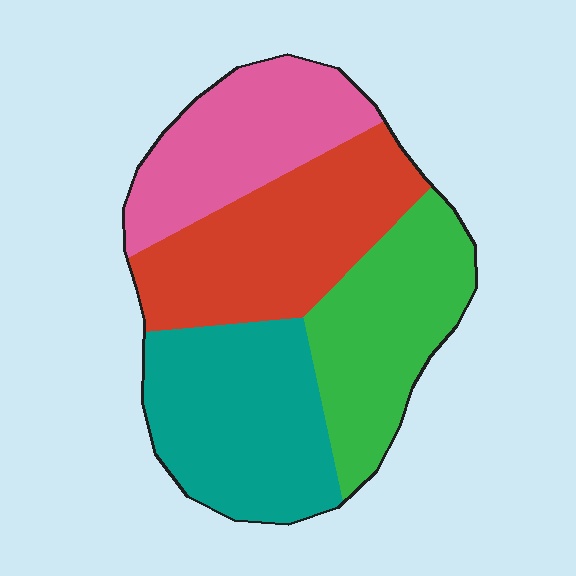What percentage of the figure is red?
Red takes up about one quarter (1/4) of the figure.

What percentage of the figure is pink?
Pink takes up between a sixth and a third of the figure.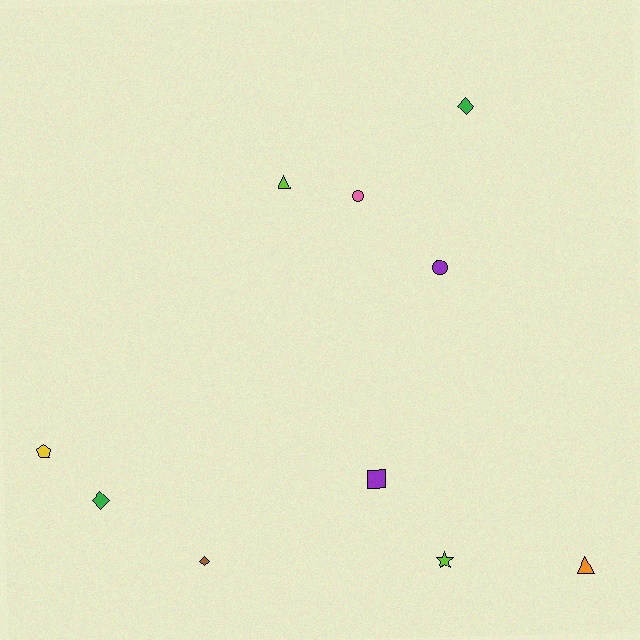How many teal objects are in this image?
There are no teal objects.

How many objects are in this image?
There are 10 objects.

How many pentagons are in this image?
There is 1 pentagon.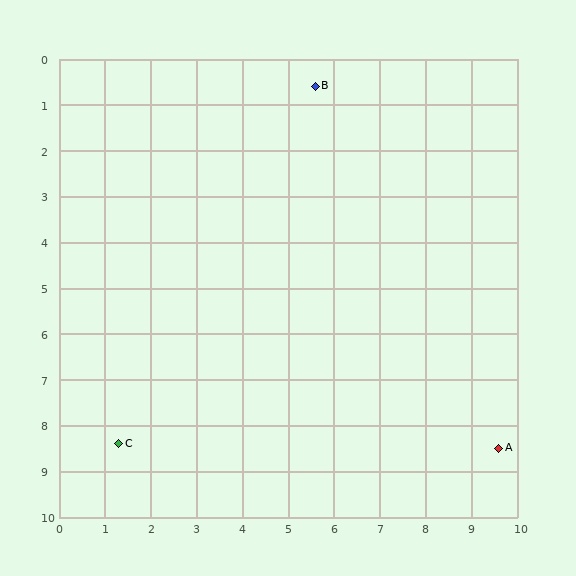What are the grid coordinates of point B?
Point B is at approximately (5.6, 0.6).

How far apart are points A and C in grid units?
Points A and C are about 8.3 grid units apart.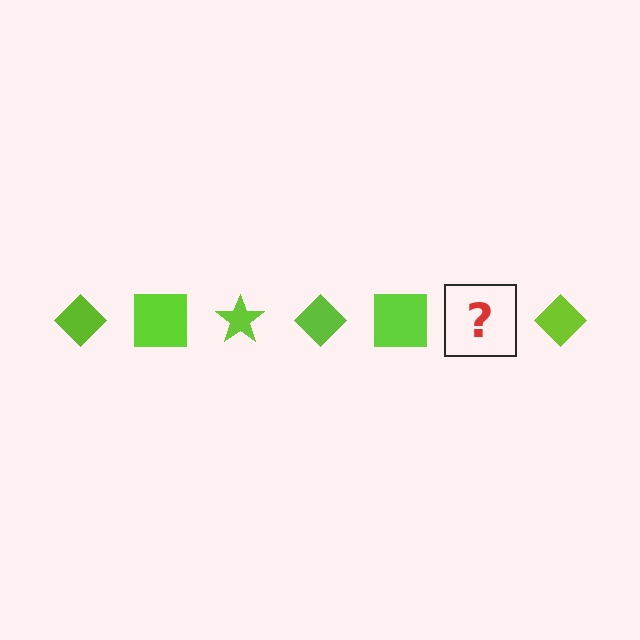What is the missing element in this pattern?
The missing element is a lime star.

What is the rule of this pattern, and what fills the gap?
The rule is that the pattern cycles through diamond, square, star shapes in lime. The gap should be filled with a lime star.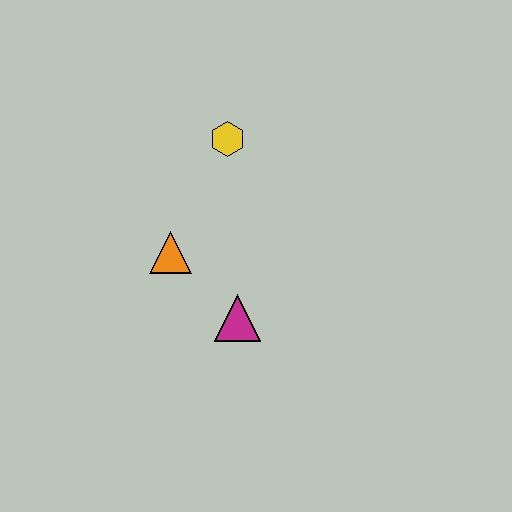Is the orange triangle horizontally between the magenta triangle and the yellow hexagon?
No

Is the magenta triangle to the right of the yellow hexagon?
Yes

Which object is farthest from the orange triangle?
The yellow hexagon is farthest from the orange triangle.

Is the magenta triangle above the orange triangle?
No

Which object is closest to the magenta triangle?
The orange triangle is closest to the magenta triangle.